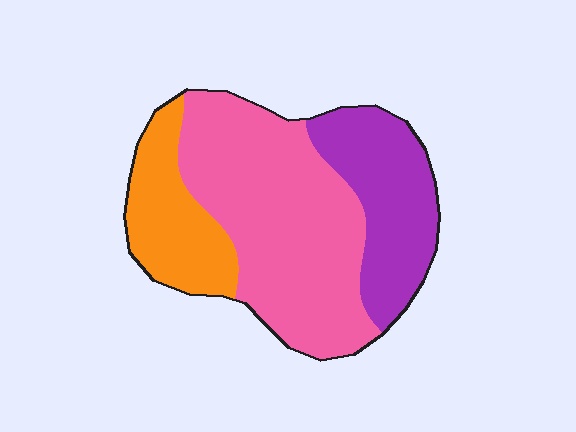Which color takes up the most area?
Pink, at roughly 55%.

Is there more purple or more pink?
Pink.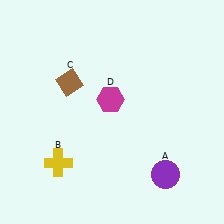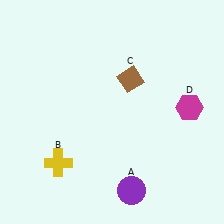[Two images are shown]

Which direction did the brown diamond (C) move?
The brown diamond (C) moved right.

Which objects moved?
The objects that moved are: the purple circle (A), the brown diamond (C), the magenta hexagon (D).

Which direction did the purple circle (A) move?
The purple circle (A) moved left.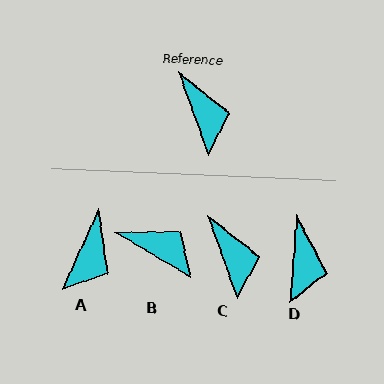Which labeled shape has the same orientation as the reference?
C.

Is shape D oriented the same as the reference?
No, it is off by about 24 degrees.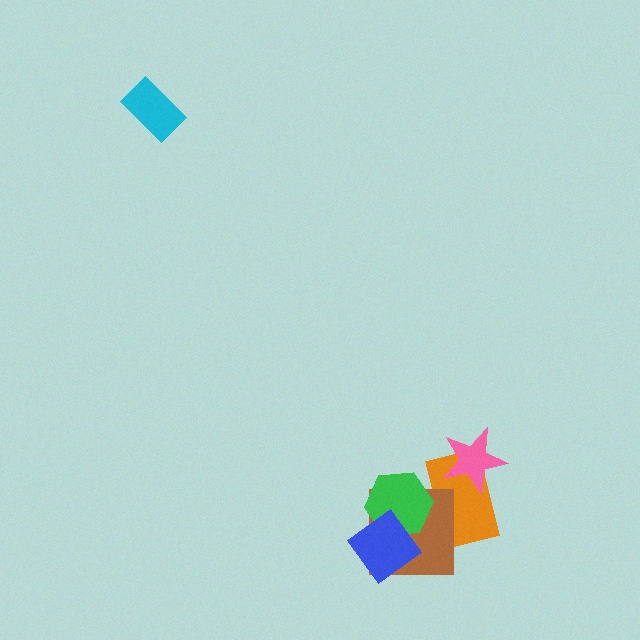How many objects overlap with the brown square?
3 objects overlap with the brown square.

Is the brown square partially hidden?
Yes, it is partially covered by another shape.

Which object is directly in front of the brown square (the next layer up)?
The green hexagon is directly in front of the brown square.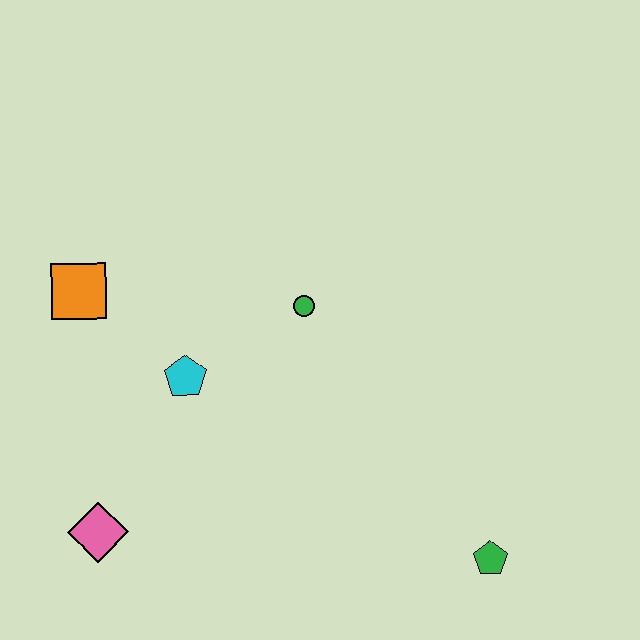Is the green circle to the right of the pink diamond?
Yes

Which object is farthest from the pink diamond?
The green pentagon is farthest from the pink diamond.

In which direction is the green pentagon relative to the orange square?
The green pentagon is to the right of the orange square.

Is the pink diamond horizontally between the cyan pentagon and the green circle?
No